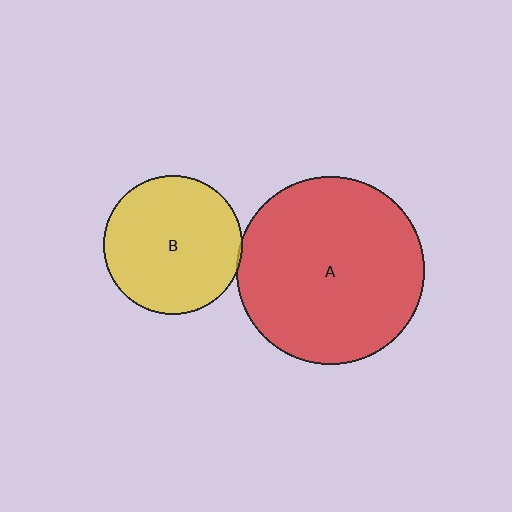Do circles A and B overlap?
Yes.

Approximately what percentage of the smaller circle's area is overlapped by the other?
Approximately 5%.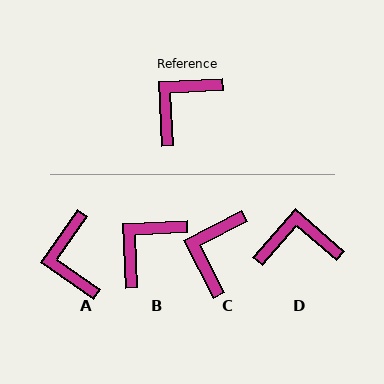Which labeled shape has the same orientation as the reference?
B.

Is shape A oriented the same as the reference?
No, it is off by about 52 degrees.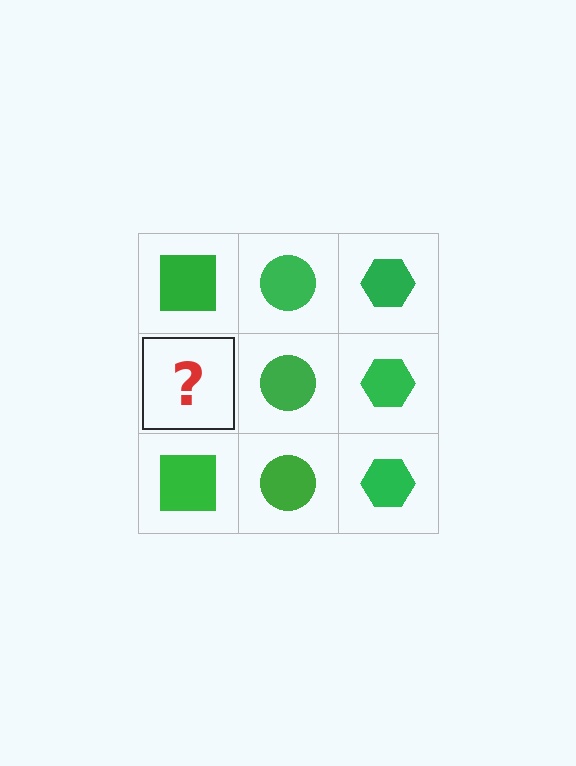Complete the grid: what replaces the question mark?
The question mark should be replaced with a green square.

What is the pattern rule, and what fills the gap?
The rule is that each column has a consistent shape. The gap should be filled with a green square.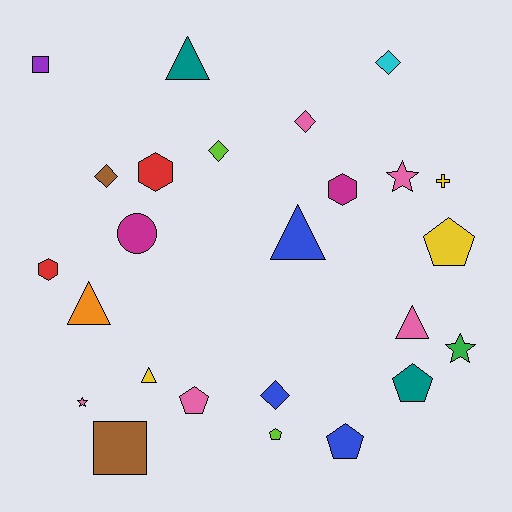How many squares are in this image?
There are 2 squares.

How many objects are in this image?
There are 25 objects.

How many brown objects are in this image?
There are 2 brown objects.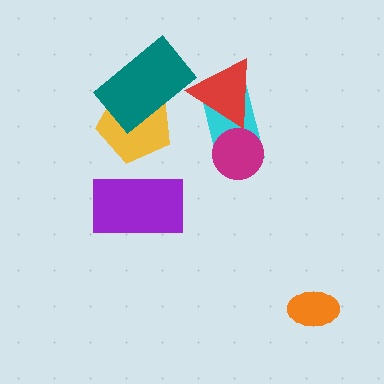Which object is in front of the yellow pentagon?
The teal rectangle is in front of the yellow pentagon.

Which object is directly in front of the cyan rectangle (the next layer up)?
The red triangle is directly in front of the cyan rectangle.